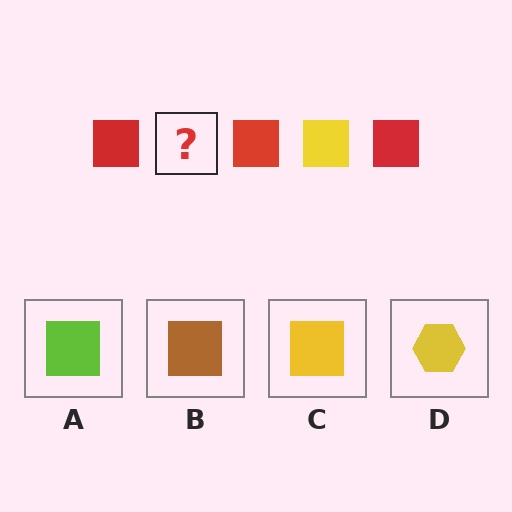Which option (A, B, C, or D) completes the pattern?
C.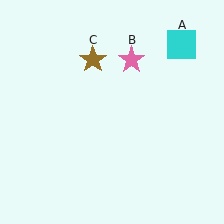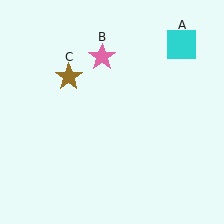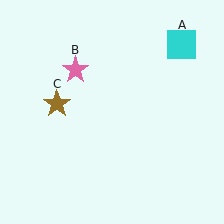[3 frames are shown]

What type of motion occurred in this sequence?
The pink star (object B), brown star (object C) rotated counterclockwise around the center of the scene.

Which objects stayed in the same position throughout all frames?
Cyan square (object A) remained stationary.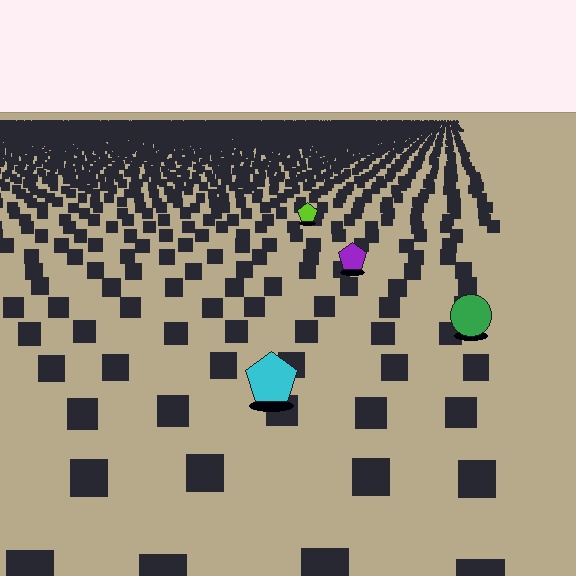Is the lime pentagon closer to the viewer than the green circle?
No. The green circle is closer — you can tell from the texture gradient: the ground texture is coarser near it.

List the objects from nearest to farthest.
From nearest to farthest: the cyan pentagon, the green circle, the purple pentagon, the lime pentagon.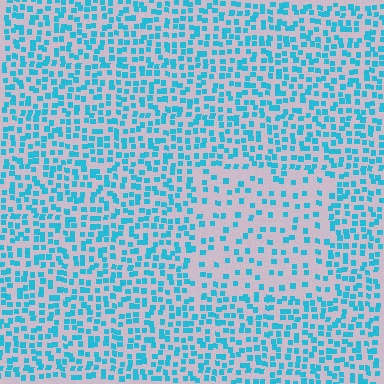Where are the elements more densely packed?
The elements are more densely packed outside the rectangle boundary.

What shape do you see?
I see a rectangle.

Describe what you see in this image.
The image contains small cyan elements arranged at two different densities. A rectangle-shaped region is visible where the elements are less densely packed than the surrounding area.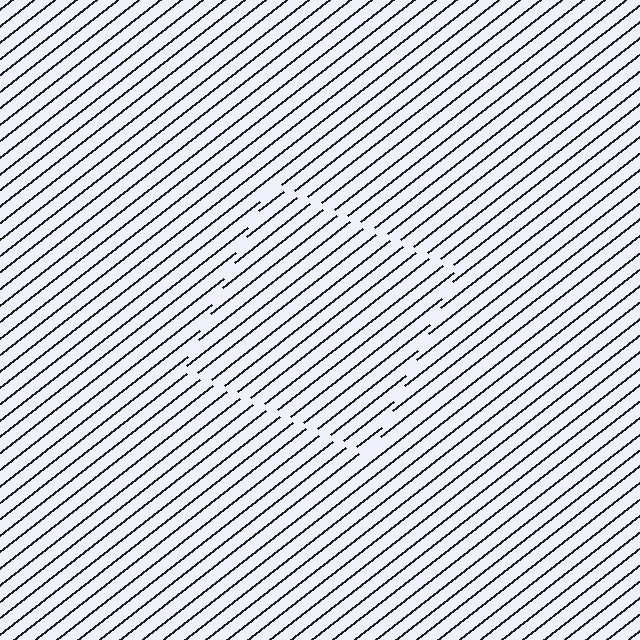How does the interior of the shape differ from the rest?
The interior of the shape contains the same grating, shifted by half a period — the contour is defined by the phase discontinuity where line-ends from the inner and outer gratings abut.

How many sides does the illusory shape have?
4 sides — the line-ends trace a square.